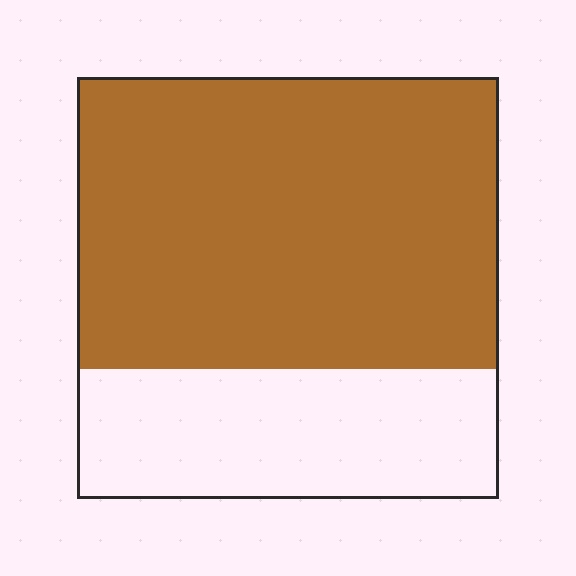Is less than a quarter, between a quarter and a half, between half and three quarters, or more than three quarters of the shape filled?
Between half and three quarters.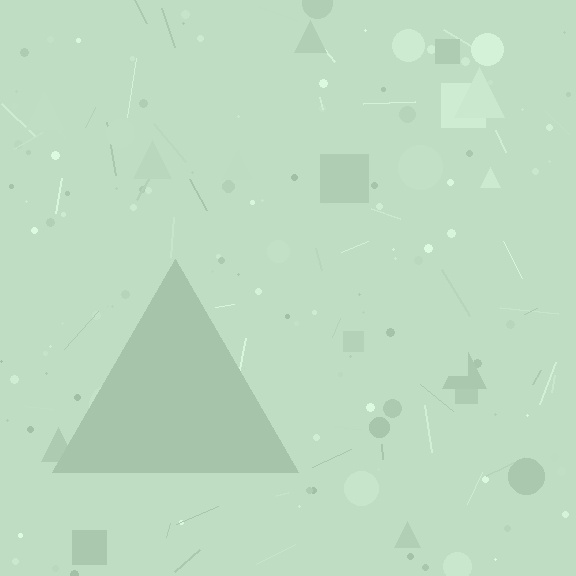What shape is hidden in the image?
A triangle is hidden in the image.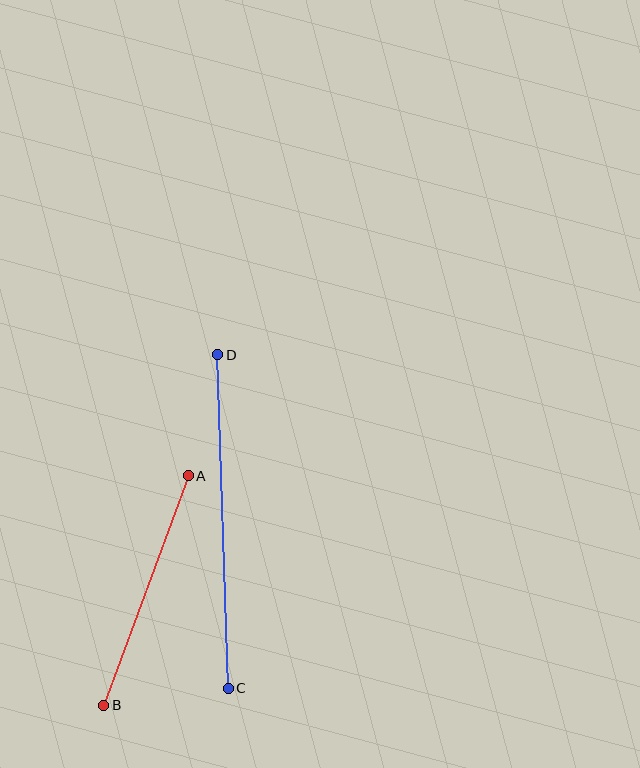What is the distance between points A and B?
The distance is approximately 245 pixels.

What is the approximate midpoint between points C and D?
The midpoint is at approximately (223, 522) pixels.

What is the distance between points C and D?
The distance is approximately 334 pixels.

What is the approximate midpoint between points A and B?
The midpoint is at approximately (146, 590) pixels.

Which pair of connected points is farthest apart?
Points C and D are farthest apart.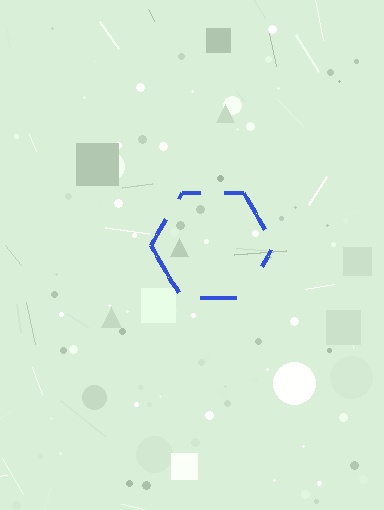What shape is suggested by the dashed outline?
The dashed outline suggests a hexagon.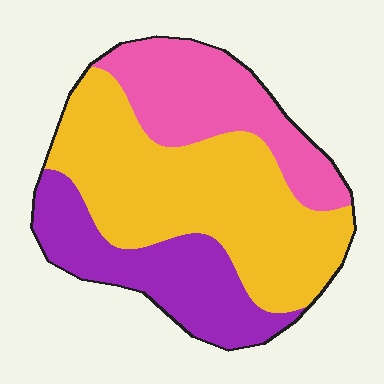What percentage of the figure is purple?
Purple takes up about one quarter (1/4) of the figure.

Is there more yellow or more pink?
Yellow.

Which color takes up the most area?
Yellow, at roughly 50%.